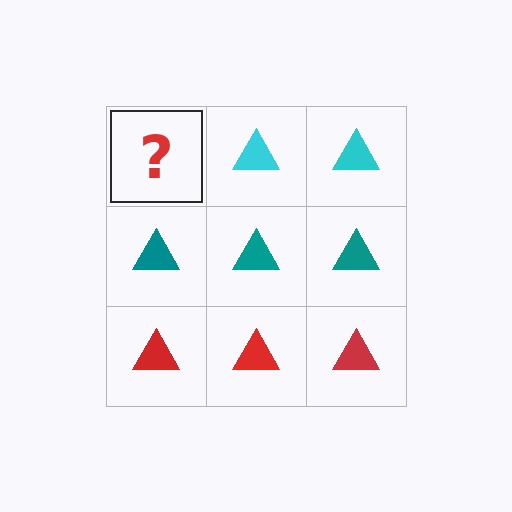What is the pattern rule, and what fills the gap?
The rule is that each row has a consistent color. The gap should be filled with a cyan triangle.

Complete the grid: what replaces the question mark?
The question mark should be replaced with a cyan triangle.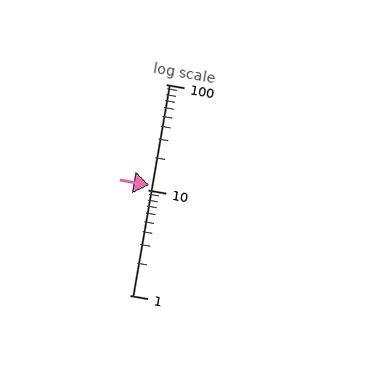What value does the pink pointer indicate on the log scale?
The pointer indicates approximately 11.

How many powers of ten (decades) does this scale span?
The scale spans 2 decades, from 1 to 100.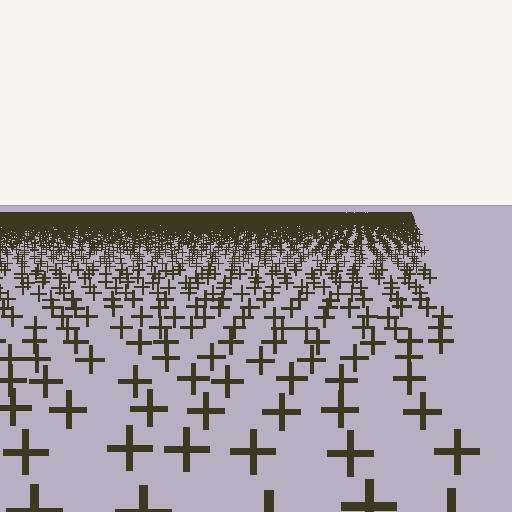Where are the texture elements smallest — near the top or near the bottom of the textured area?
Near the top.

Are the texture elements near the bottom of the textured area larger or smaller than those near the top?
Larger. Near the bottom, elements are closer to the viewer and appear at a bigger on-screen size.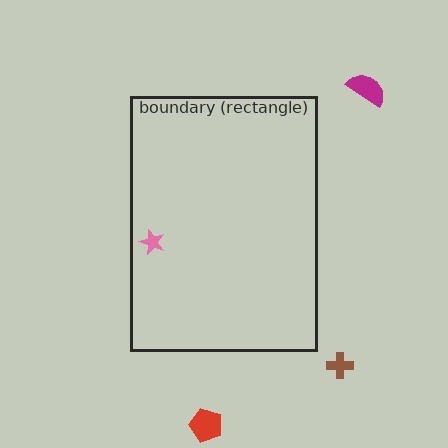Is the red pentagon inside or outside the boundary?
Outside.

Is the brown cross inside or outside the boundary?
Outside.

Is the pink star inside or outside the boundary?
Inside.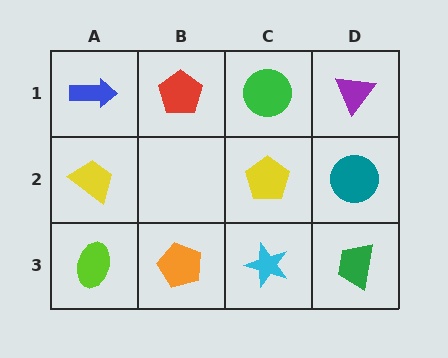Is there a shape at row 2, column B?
No, that cell is empty.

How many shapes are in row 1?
4 shapes.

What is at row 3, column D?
A green trapezoid.